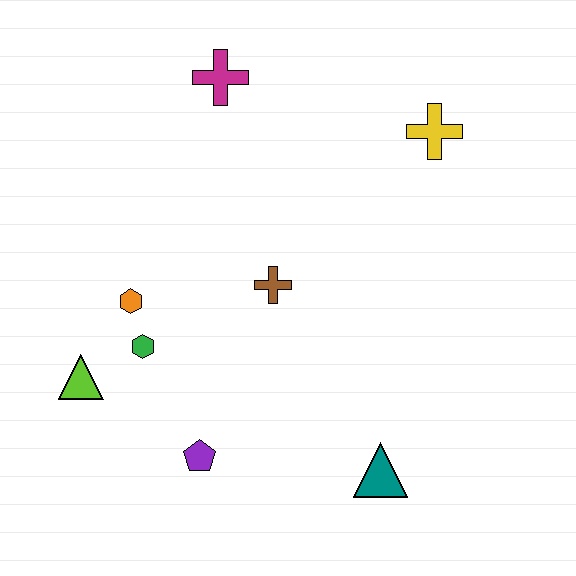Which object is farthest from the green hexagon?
The yellow cross is farthest from the green hexagon.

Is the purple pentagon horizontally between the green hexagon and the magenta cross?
Yes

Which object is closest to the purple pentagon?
The green hexagon is closest to the purple pentagon.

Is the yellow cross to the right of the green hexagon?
Yes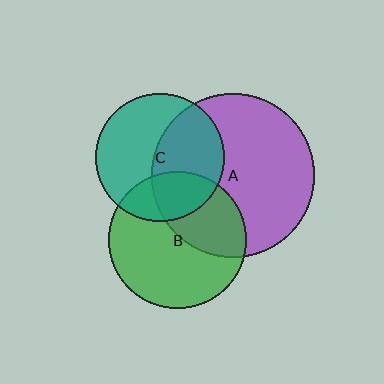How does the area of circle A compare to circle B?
Approximately 1.4 times.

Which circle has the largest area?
Circle A (purple).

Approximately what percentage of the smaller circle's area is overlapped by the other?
Approximately 25%.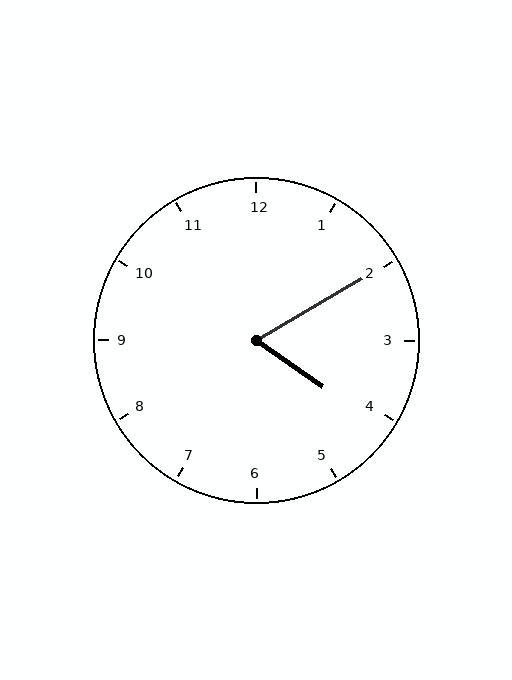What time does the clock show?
4:10.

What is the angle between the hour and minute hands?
Approximately 65 degrees.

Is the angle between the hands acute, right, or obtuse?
It is acute.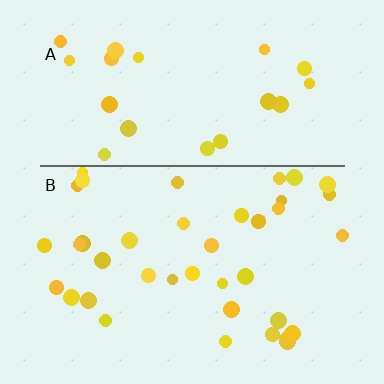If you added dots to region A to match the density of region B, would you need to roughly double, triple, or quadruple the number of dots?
Approximately double.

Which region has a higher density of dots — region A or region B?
B (the bottom).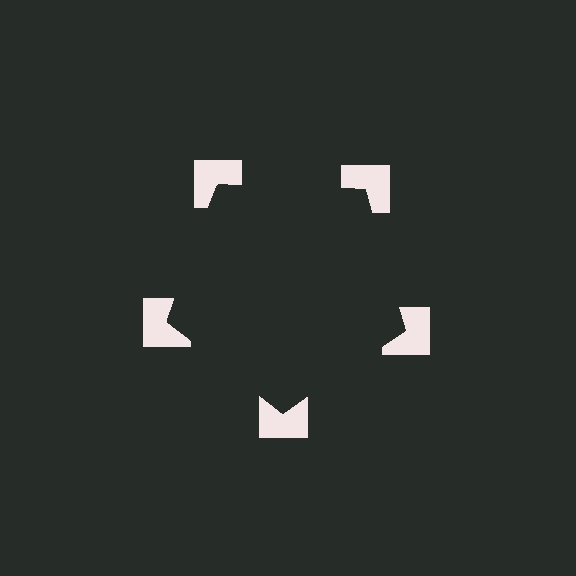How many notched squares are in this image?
There are 5 — one at each vertex of the illusory pentagon.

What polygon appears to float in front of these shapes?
An illusory pentagon — its edges are inferred from the aligned wedge cuts in the notched squares, not physically drawn.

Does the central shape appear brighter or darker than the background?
It typically appears slightly darker than the background, even though no actual brightness change is drawn.